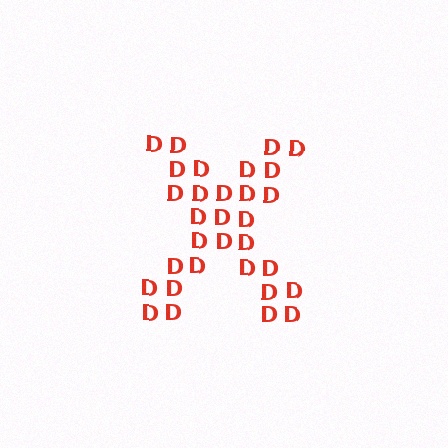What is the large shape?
The large shape is the letter X.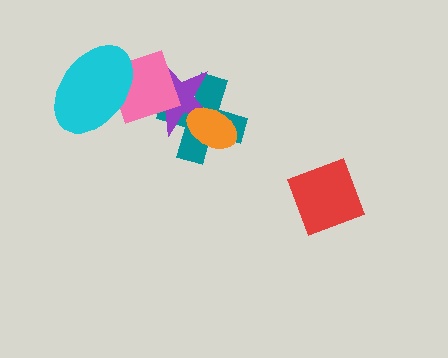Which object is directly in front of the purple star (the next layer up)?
The pink diamond is directly in front of the purple star.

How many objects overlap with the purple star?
3 objects overlap with the purple star.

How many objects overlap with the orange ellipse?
2 objects overlap with the orange ellipse.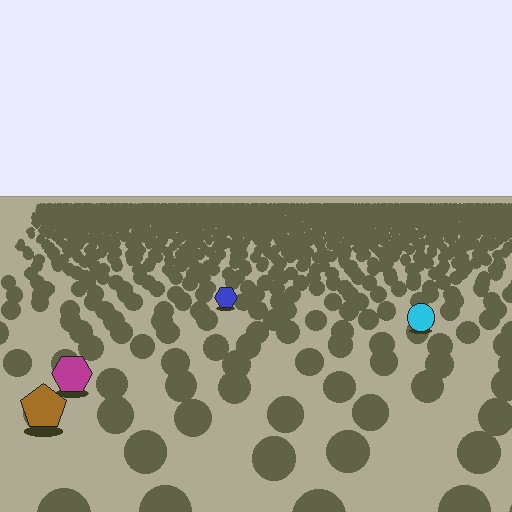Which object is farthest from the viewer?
The blue hexagon is farthest from the viewer. It appears smaller and the ground texture around it is denser.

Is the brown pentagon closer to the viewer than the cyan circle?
Yes. The brown pentagon is closer — you can tell from the texture gradient: the ground texture is coarser near it.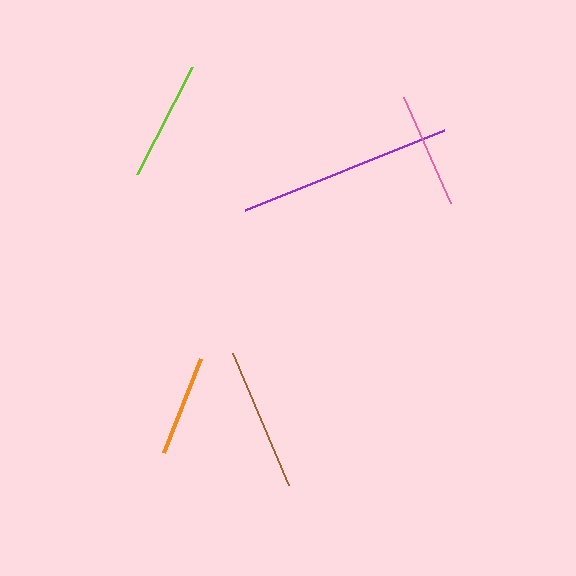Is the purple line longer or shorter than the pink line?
The purple line is longer than the pink line.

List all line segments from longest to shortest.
From longest to shortest: purple, brown, lime, pink, orange.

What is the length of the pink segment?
The pink segment is approximately 115 pixels long.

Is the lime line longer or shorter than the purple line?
The purple line is longer than the lime line.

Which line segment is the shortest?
The orange line is the shortest at approximately 100 pixels.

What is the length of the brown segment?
The brown segment is approximately 144 pixels long.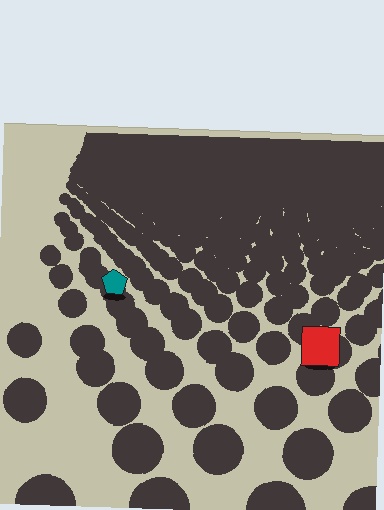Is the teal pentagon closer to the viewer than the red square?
No. The red square is closer — you can tell from the texture gradient: the ground texture is coarser near it.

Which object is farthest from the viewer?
The teal pentagon is farthest from the viewer. It appears smaller and the ground texture around it is denser.